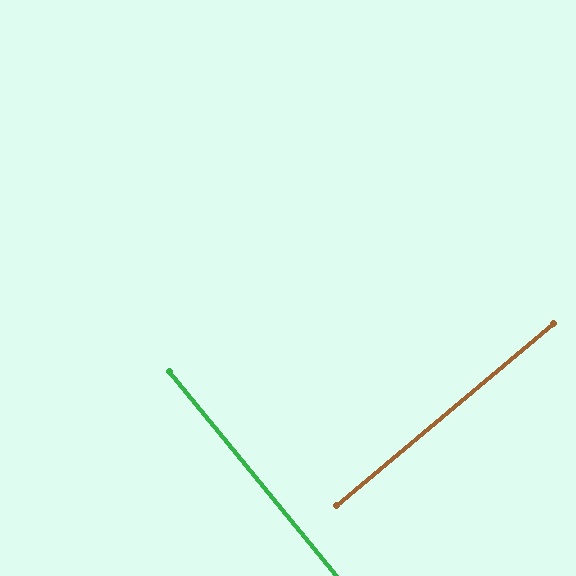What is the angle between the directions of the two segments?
Approximately 89 degrees.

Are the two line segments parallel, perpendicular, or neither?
Perpendicular — they meet at approximately 89°.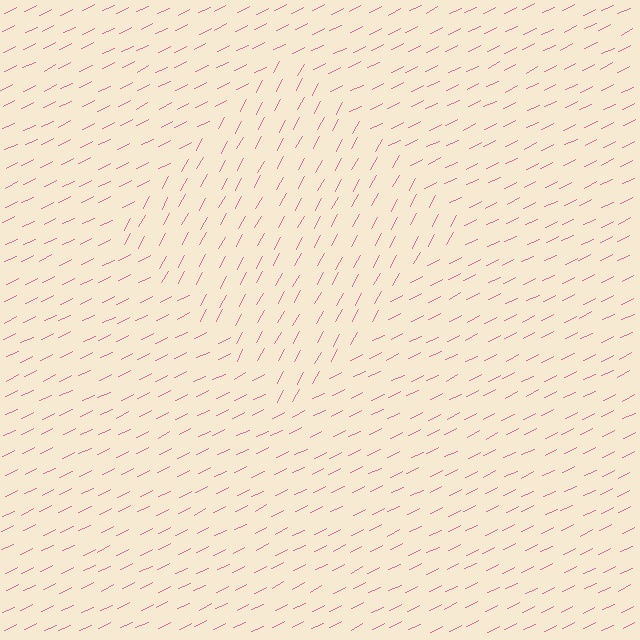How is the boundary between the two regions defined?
The boundary is defined purely by a change in line orientation (approximately 36 degrees difference). All lines are the same color and thickness.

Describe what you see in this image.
The image is filled with small pink line segments. A diamond region in the image has lines oriented differently from the surrounding lines, creating a visible texture boundary.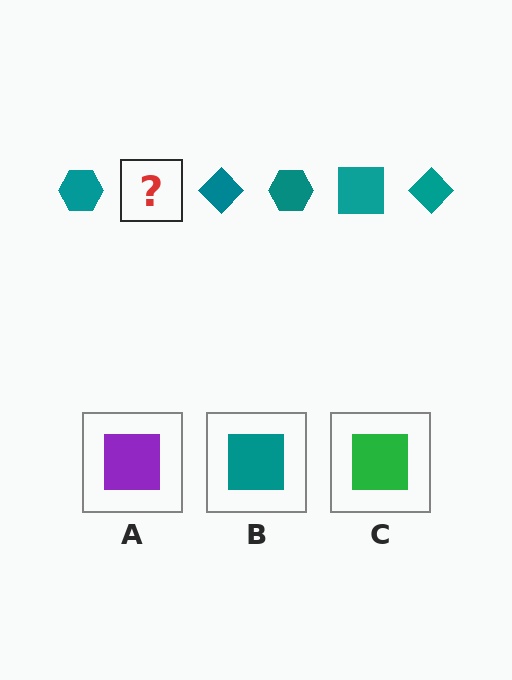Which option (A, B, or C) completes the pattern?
B.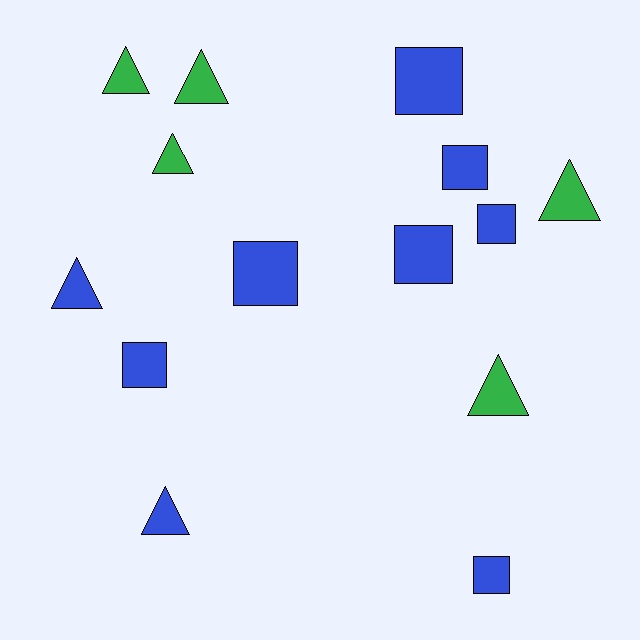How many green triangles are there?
There are 5 green triangles.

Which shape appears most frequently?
Triangle, with 7 objects.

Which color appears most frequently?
Blue, with 9 objects.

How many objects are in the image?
There are 14 objects.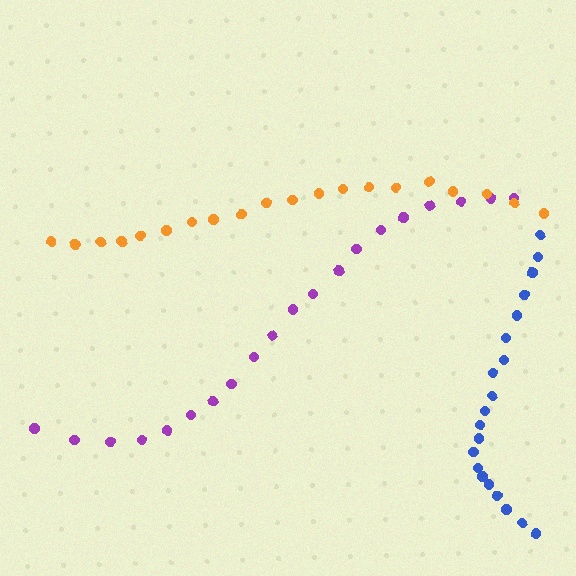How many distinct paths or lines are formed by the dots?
There are 3 distinct paths.